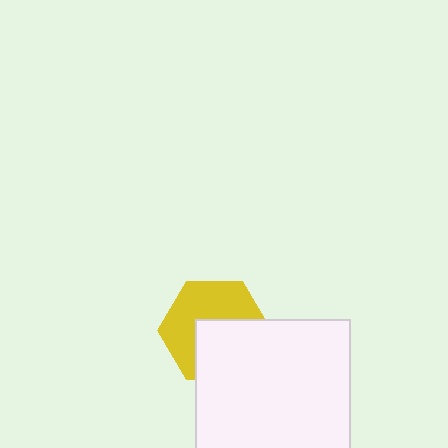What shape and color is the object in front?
The object in front is a white rectangle.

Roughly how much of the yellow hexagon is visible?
About half of it is visible (roughly 54%).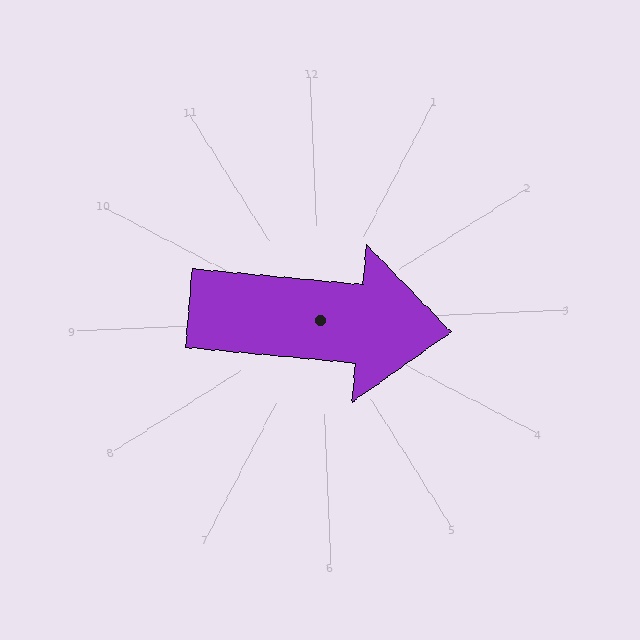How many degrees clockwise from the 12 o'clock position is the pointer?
Approximately 98 degrees.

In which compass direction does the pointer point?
East.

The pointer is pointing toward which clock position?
Roughly 3 o'clock.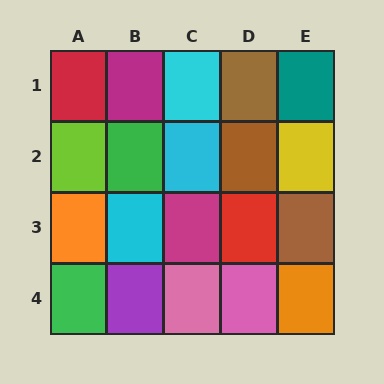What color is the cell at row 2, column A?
Lime.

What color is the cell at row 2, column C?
Cyan.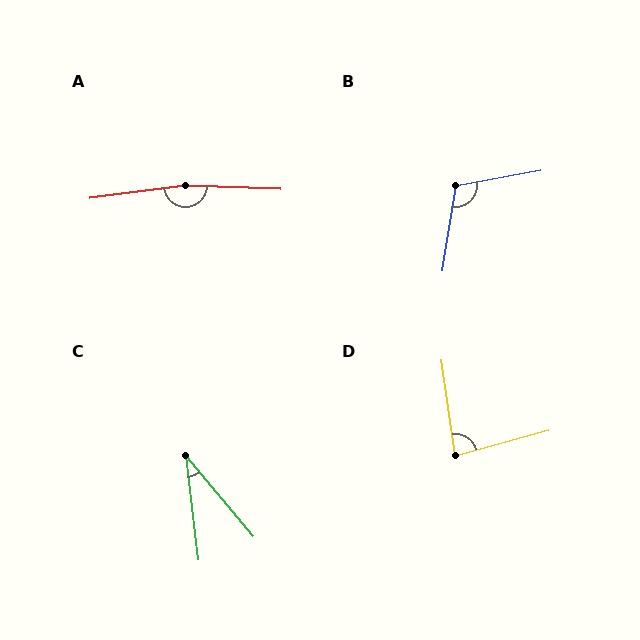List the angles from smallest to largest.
C (33°), D (83°), B (110°), A (170°).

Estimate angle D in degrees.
Approximately 83 degrees.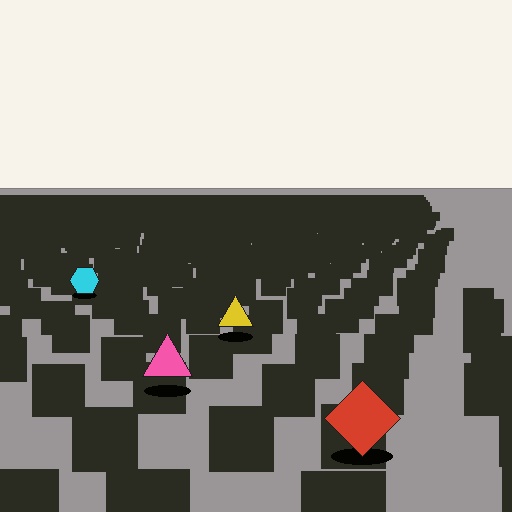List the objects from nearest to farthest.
From nearest to farthest: the red diamond, the pink triangle, the yellow triangle, the cyan hexagon.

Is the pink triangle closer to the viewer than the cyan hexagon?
Yes. The pink triangle is closer — you can tell from the texture gradient: the ground texture is coarser near it.